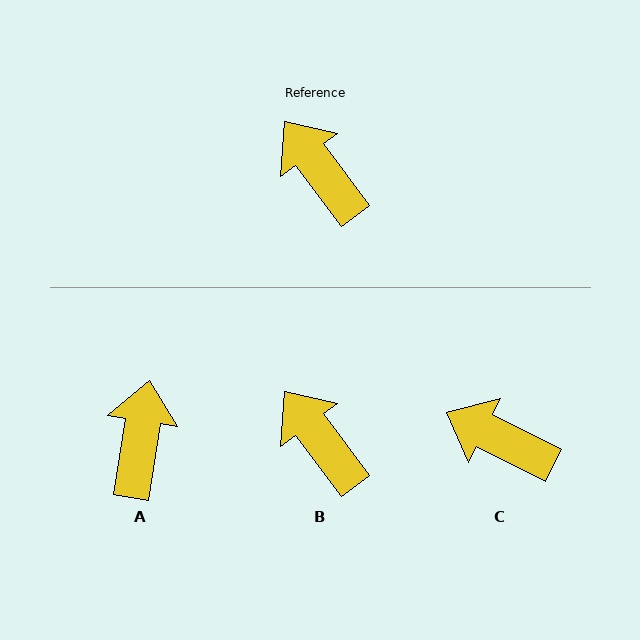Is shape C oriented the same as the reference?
No, it is off by about 26 degrees.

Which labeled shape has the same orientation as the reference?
B.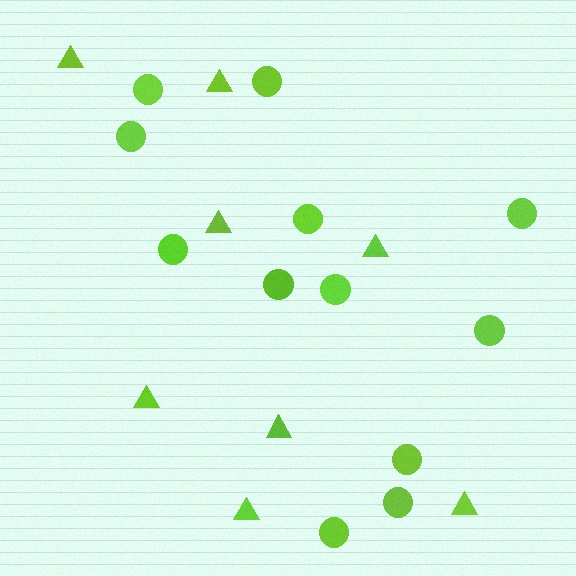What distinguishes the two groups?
There are 2 groups: one group of circles (12) and one group of triangles (8).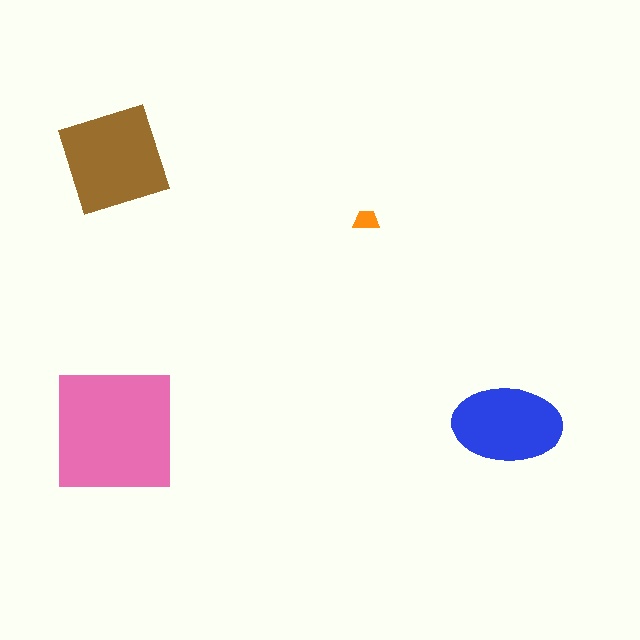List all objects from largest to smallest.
The pink square, the brown diamond, the blue ellipse, the orange trapezoid.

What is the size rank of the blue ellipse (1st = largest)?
3rd.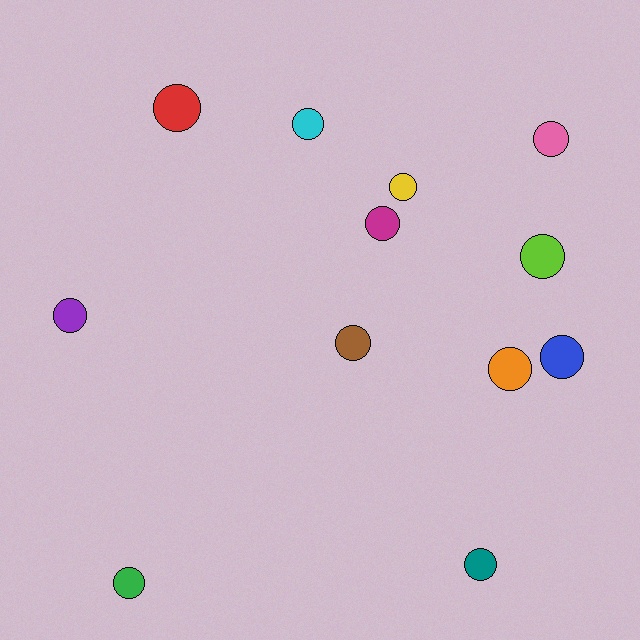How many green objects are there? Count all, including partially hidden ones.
There is 1 green object.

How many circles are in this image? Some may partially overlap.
There are 12 circles.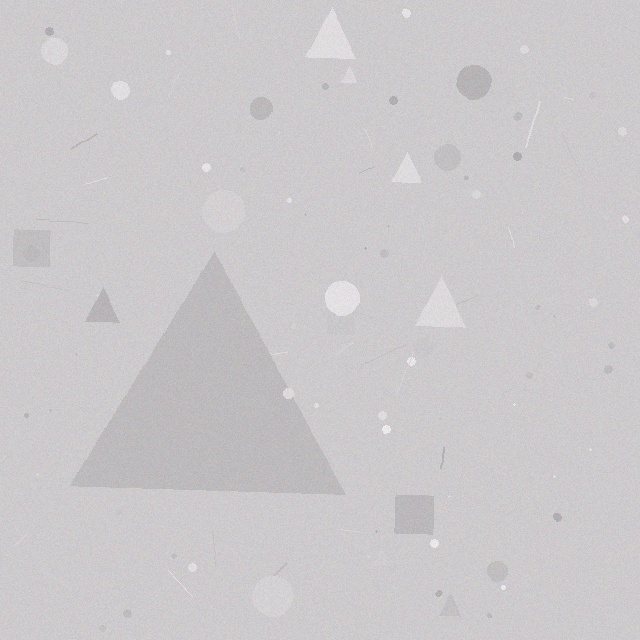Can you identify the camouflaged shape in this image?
The camouflaged shape is a triangle.